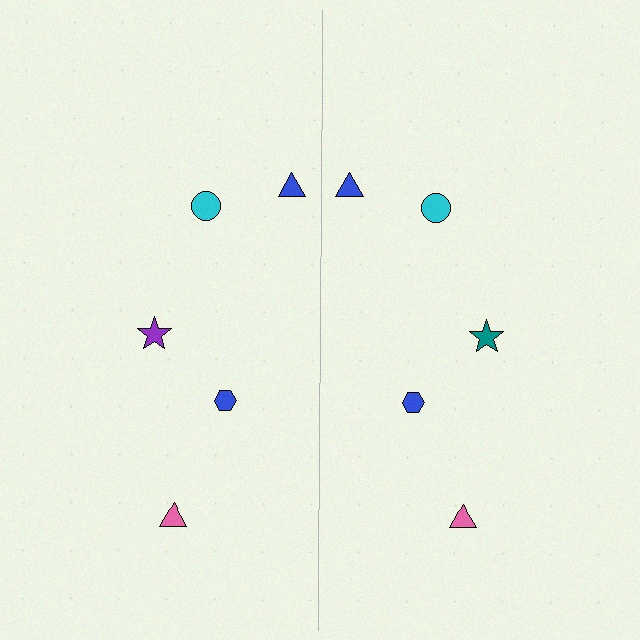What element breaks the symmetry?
The teal star on the right side breaks the symmetry — its mirror counterpart is purple.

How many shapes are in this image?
There are 10 shapes in this image.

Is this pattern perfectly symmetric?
No, the pattern is not perfectly symmetric. The teal star on the right side breaks the symmetry — its mirror counterpart is purple.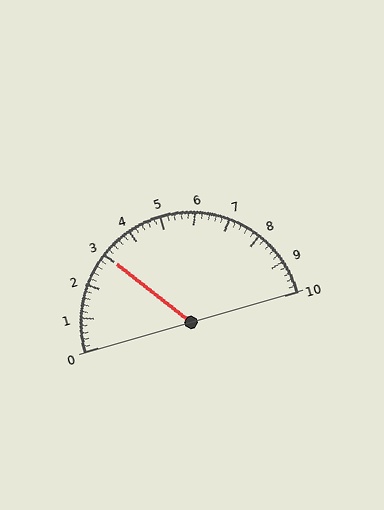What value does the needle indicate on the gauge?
The needle indicates approximately 3.0.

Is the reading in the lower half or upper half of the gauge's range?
The reading is in the lower half of the range (0 to 10).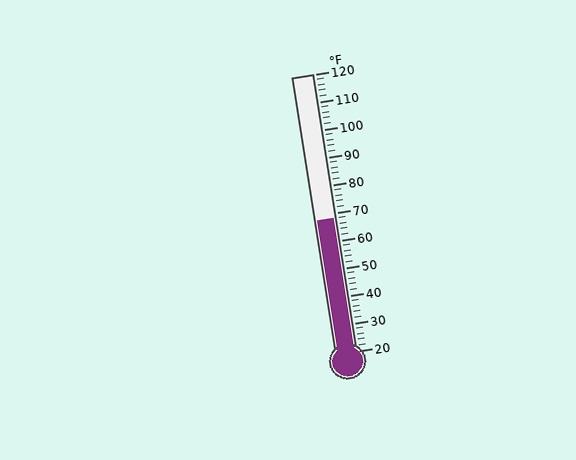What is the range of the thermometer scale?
The thermometer scale ranges from 20°F to 120°F.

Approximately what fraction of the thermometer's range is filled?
The thermometer is filled to approximately 50% of its range.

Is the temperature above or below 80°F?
The temperature is below 80°F.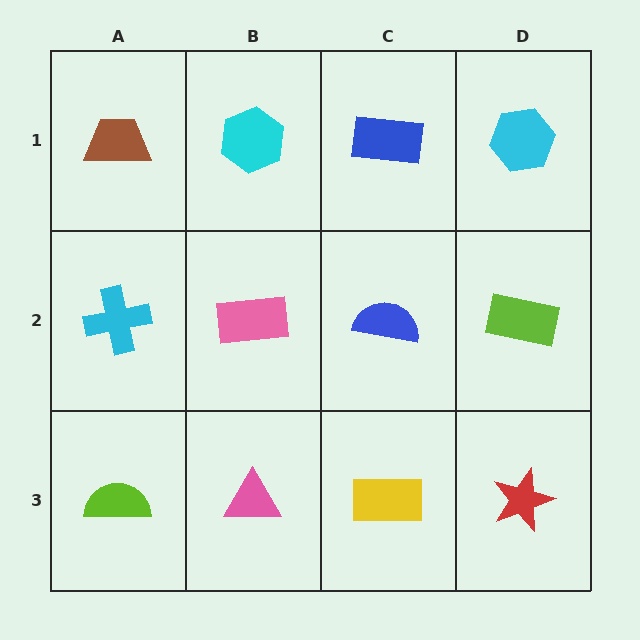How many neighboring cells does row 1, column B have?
3.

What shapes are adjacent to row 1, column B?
A pink rectangle (row 2, column B), a brown trapezoid (row 1, column A), a blue rectangle (row 1, column C).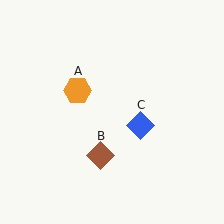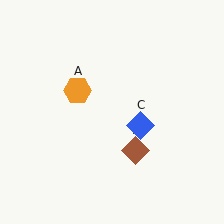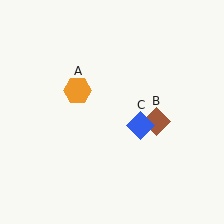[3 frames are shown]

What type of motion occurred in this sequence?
The brown diamond (object B) rotated counterclockwise around the center of the scene.